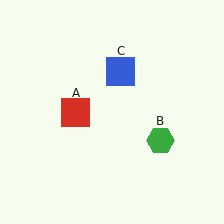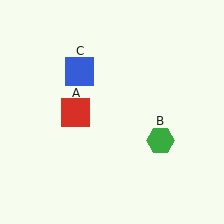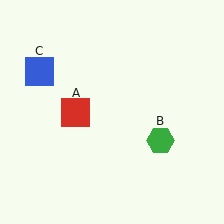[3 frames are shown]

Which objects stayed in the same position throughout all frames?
Red square (object A) and green hexagon (object B) remained stationary.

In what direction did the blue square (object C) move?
The blue square (object C) moved left.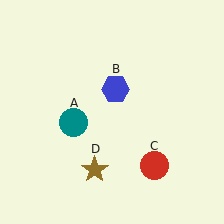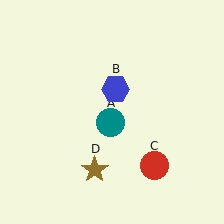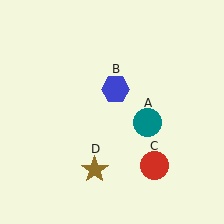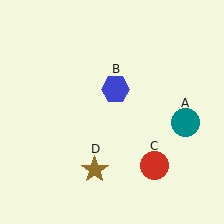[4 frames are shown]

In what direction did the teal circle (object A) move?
The teal circle (object A) moved right.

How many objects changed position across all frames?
1 object changed position: teal circle (object A).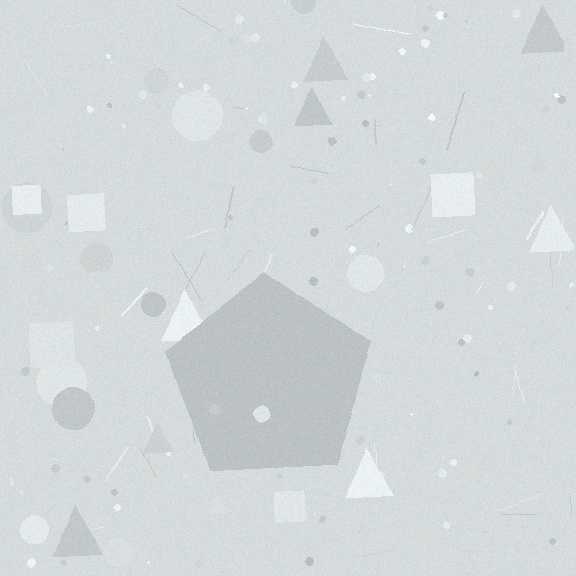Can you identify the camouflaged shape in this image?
The camouflaged shape is a pentagon.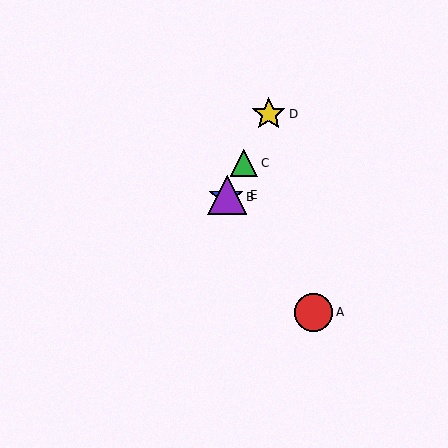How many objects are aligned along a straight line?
4 objects (B, C, D, E) are aligned along a straight line.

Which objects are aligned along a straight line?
Objects B, C, D, E are aligned along a straight line.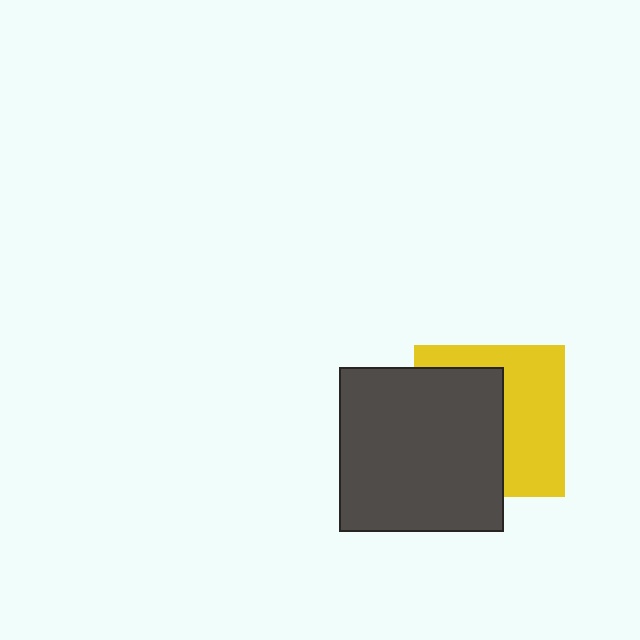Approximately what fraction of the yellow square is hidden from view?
Roughly 51% of the yellow square is hidden behind the dark gray square.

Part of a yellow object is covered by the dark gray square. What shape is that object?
It is a square.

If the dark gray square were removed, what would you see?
You would see the complete yellow square.